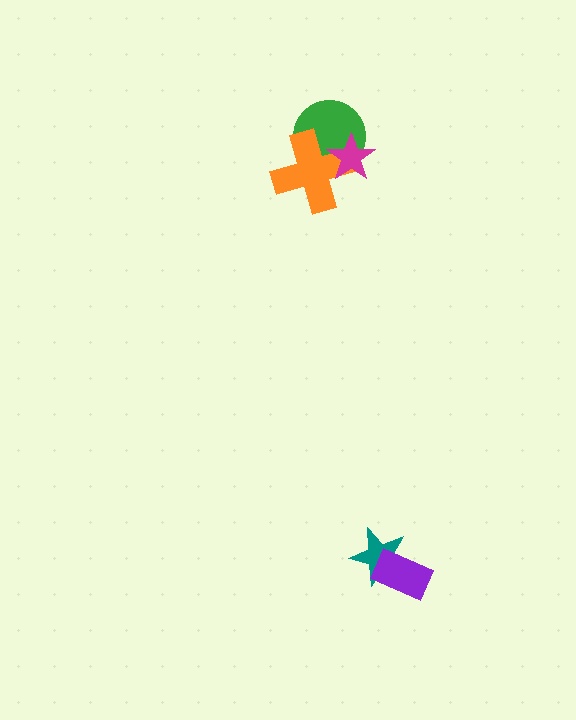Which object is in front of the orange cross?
The magenta star is in front of the orange cross.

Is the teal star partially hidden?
Yes, it is partially covered by another shape.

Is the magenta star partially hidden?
No, no other shape covers it.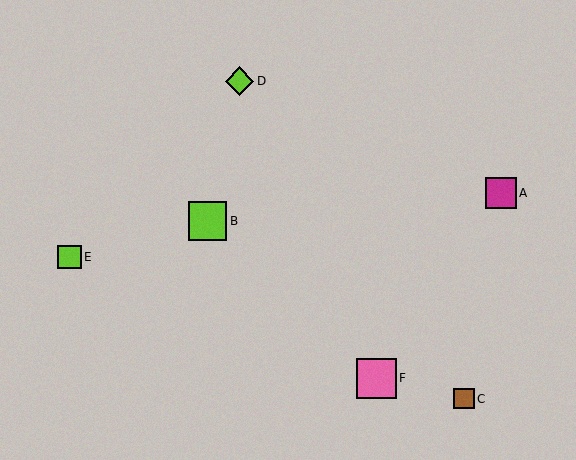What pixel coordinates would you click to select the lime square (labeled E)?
Click at (69, 257) to select the lime square E.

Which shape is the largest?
The pink square (labeled F) is the largest.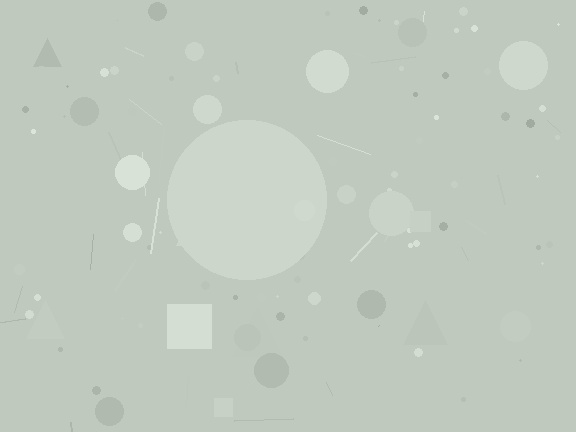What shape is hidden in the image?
A circle is hidden in the image.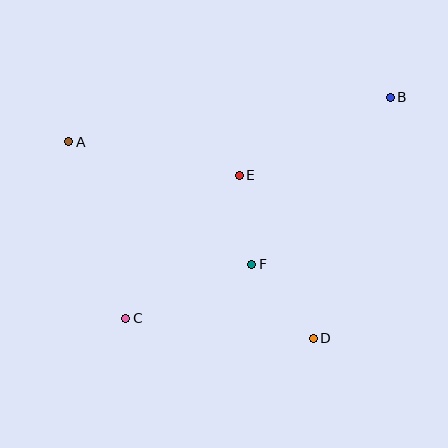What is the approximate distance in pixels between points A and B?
The distance between A and B is approximately 325 pixels.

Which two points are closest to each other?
Points E and F are closest to each other.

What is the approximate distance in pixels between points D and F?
The distance between D and F is approximately 96 pixels.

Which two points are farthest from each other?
Points B and C are farthest from each other.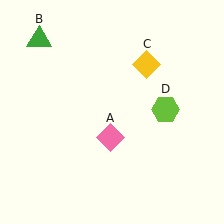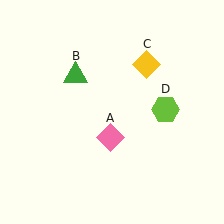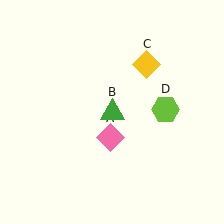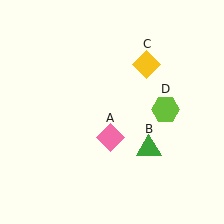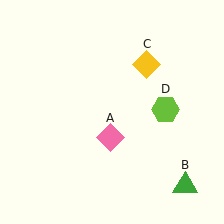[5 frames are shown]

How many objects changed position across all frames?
1 object changed position: green triangle (object B).